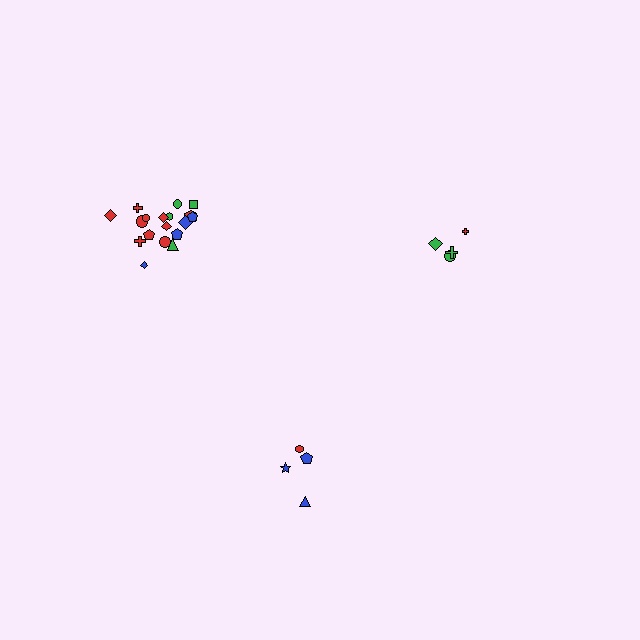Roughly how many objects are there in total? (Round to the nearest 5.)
Roughly 25 objects in total.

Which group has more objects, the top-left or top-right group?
The top-left group.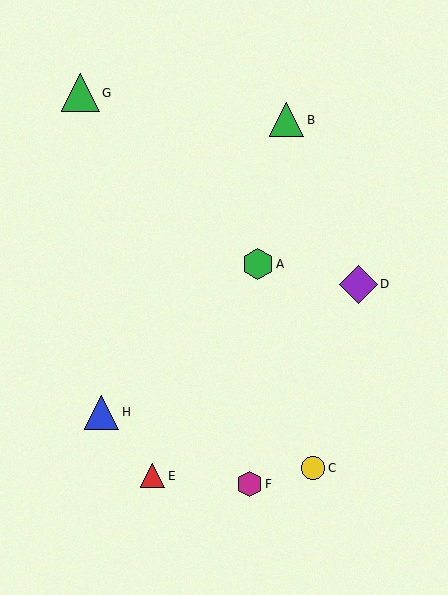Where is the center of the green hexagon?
The center of the green hexagon is at (258, 264).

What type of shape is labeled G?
Shape G is a green triangle.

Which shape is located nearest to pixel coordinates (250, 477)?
The magenta hexagon (labeled F) at (249, 484) is nearest to that location.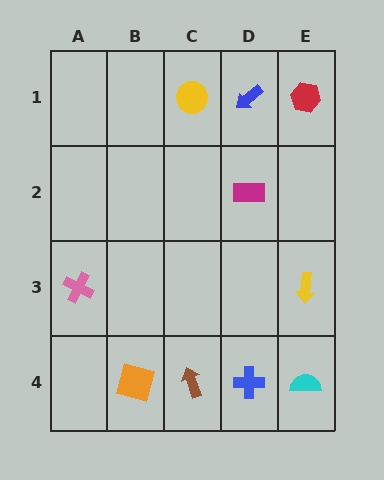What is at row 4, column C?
A brown arrow.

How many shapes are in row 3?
2 shapes.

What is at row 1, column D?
A blue arrow.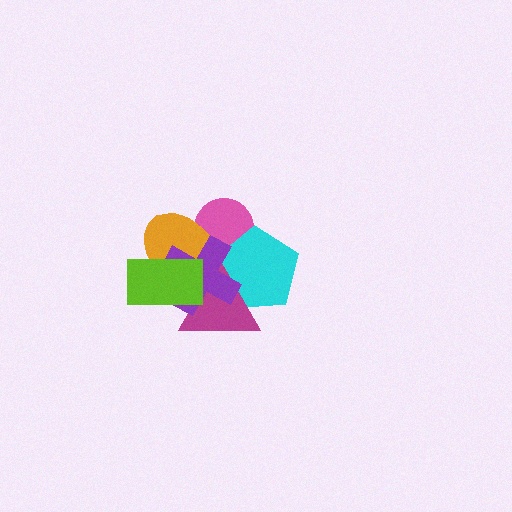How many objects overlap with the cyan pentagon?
4 objects overlap with the cyan pentagon.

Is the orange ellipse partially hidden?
Yes, it is partially covered by another shape.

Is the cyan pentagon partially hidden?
Yes, it is partially covered by another shape.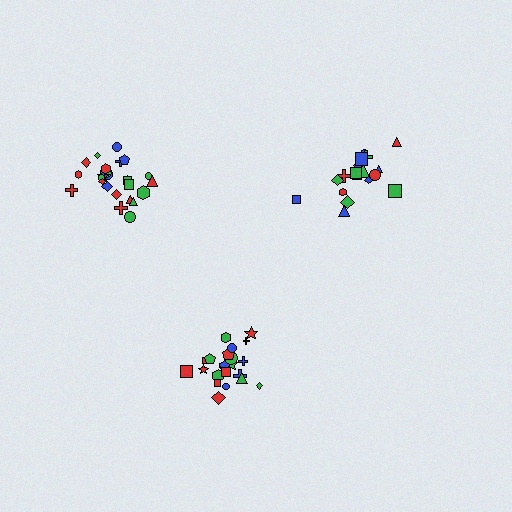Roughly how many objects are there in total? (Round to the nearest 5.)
Roughly 65 objects in total.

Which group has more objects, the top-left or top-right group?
The top-left group.